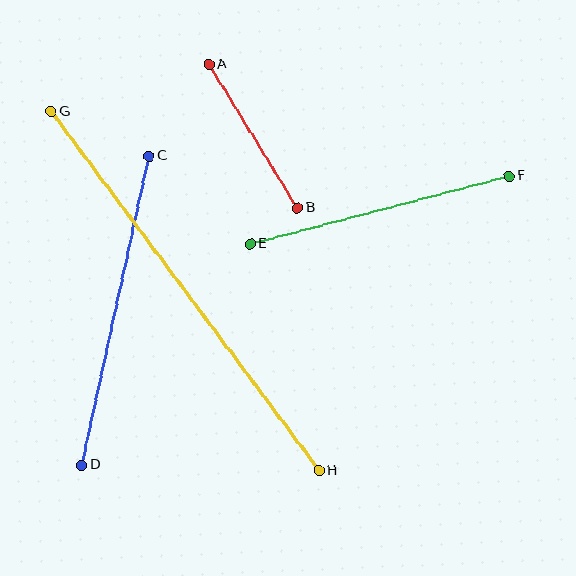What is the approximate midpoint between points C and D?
The midpoint is at approximately (115, 310) pixels.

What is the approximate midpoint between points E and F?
The midpoint is at approximately (380, 210) pixels.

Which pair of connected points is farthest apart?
Points G and H are farthest apart.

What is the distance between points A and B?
The distance is approximately 169 pixels.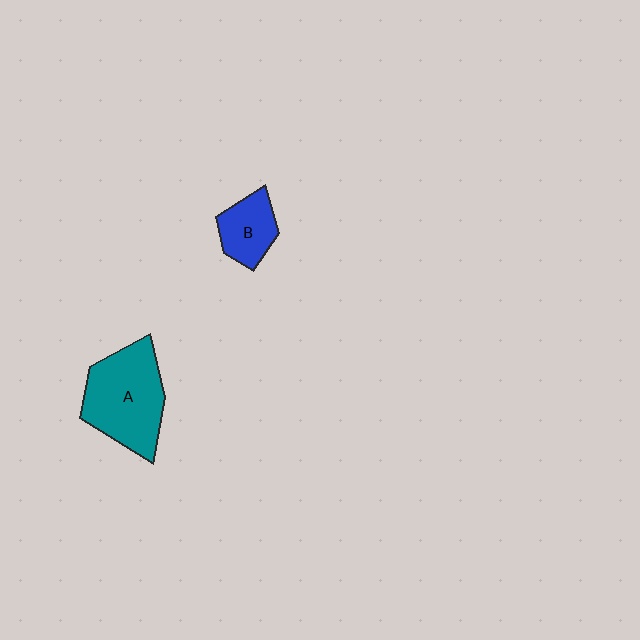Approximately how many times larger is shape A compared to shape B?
Approximately 2.1 times.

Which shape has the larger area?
Shape A (teal).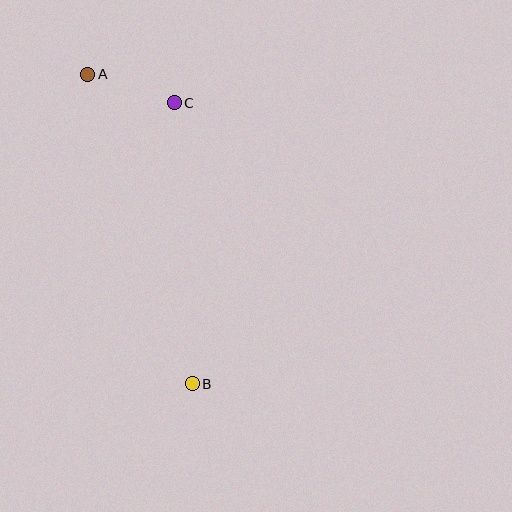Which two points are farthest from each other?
Points A and B are farthest from each other.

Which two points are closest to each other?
Points A and C are closest to each other.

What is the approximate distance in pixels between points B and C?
The distance between B and C is approximately 282 pixels.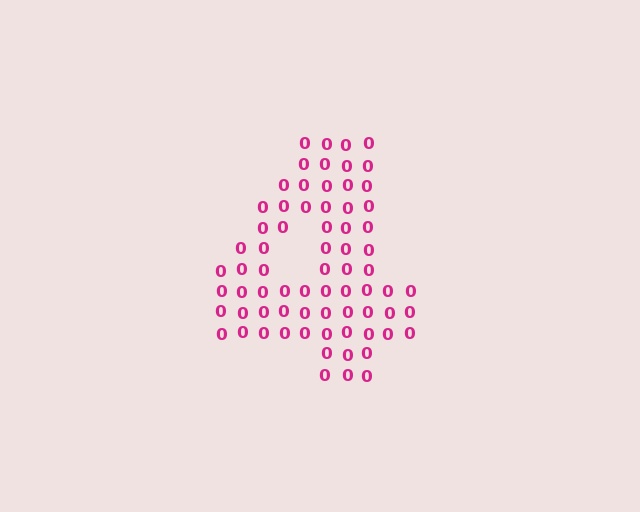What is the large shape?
The large shape is the digit 4.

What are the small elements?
The small elements are digit 0's.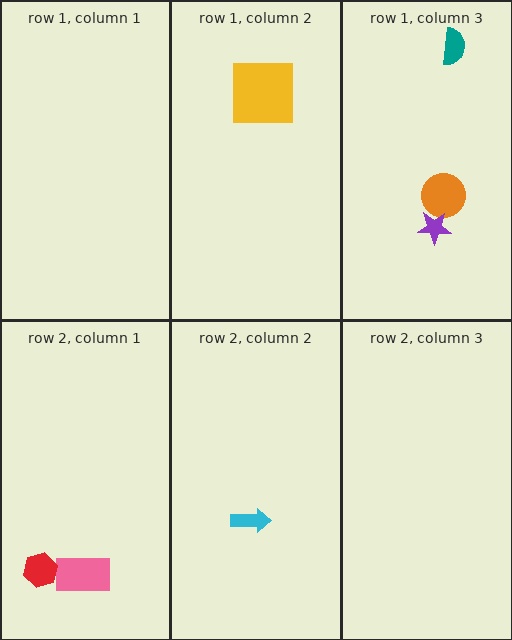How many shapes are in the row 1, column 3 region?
3.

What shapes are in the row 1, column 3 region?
The orange circle, the teal semicircle, the purple star.